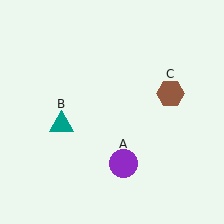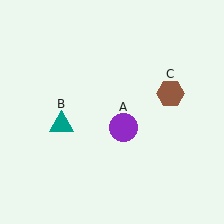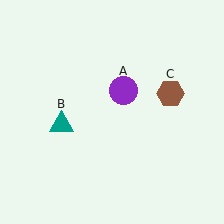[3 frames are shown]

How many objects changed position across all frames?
1 object changed position: purple circle (object A).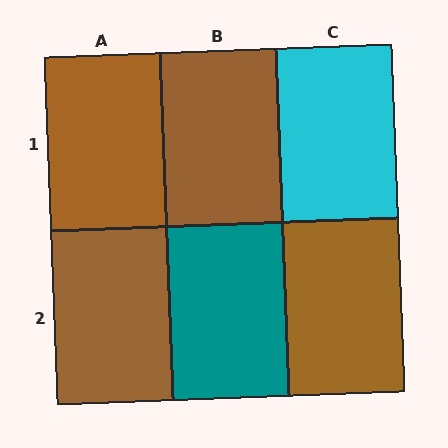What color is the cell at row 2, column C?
Brown.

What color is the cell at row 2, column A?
Brown.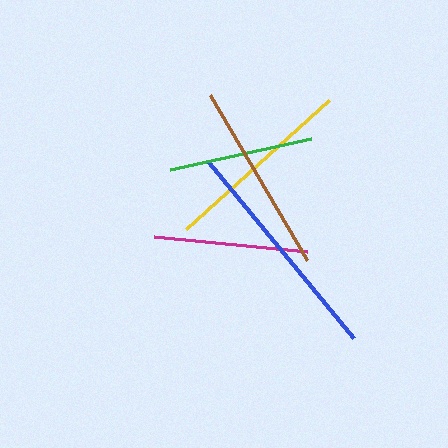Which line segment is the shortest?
The green line is the shortest at approximately 145 pixels.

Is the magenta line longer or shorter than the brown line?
The brown line is longer than the magenta line.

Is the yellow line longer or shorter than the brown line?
The yellow line is longer than the brown line.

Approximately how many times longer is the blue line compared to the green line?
The blue line is approximately 1.6 times the length of the green line.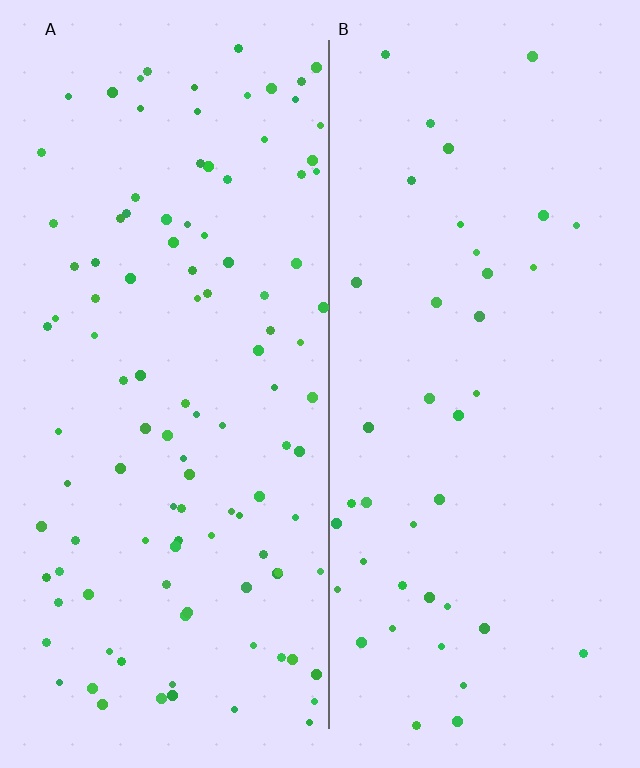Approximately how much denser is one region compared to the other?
Approximately 2.6× — region A over region B.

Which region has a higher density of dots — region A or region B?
A (the left).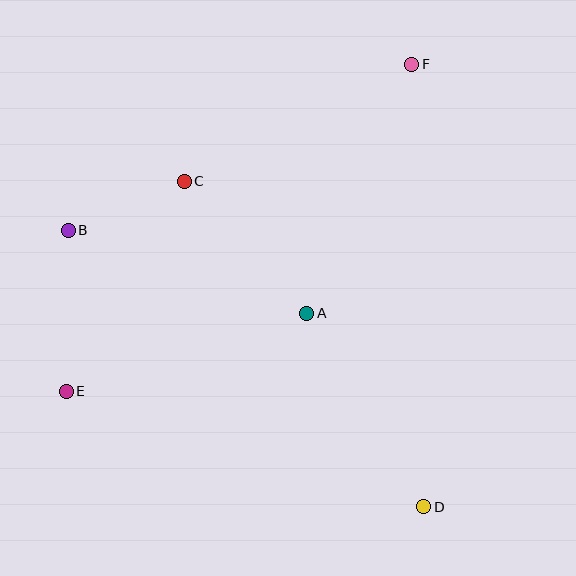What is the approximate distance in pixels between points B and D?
The distance between B and D is approximately 451 pixels.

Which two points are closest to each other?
Points B and C are closest to each other.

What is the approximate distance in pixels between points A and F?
The distance between A and F is approximately 270 pixels.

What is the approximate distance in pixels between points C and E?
The distance between C and E is approximately 241 pixels.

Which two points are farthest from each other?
Points E and F are farthest from each other.